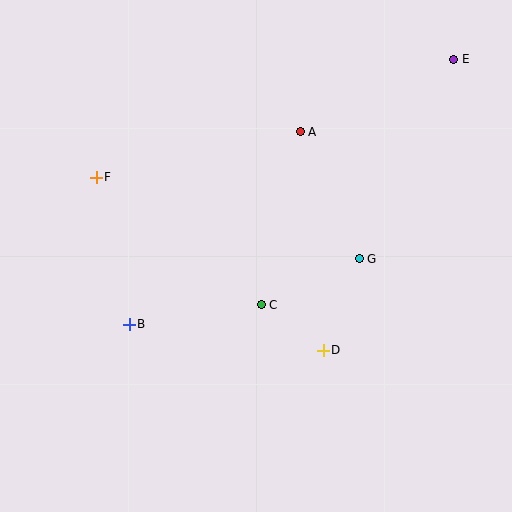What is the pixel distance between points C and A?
The distance between C and A is 177 pixels.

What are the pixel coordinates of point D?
Point D is at (323, 350).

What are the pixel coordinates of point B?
Point B is at (129, 324).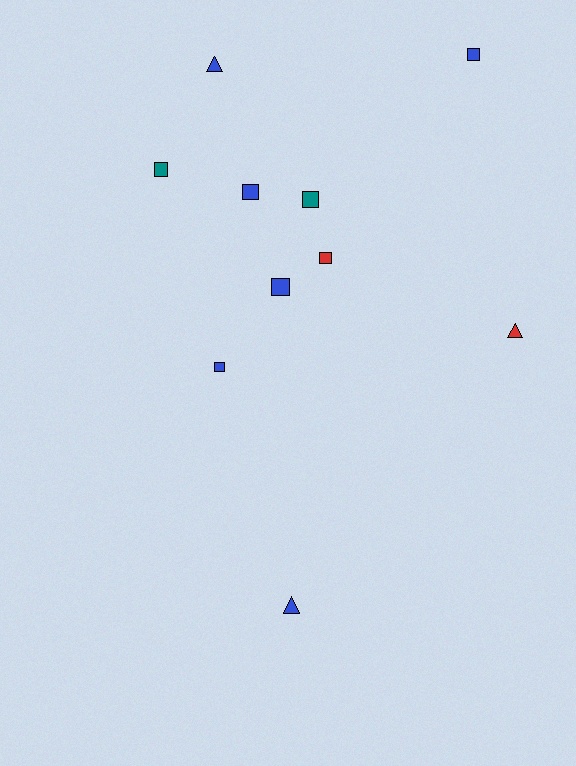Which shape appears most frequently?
Square, with 7 objects.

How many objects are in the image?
There are 10 objects.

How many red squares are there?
There is 1 red square.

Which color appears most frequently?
Blue, with 6 objects.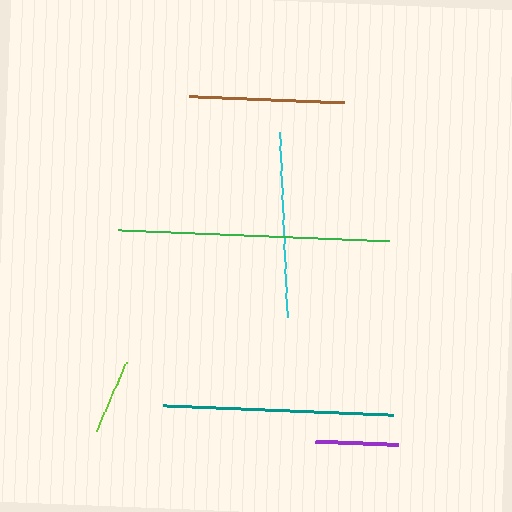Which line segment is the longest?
The green line is the longest at approximately 271 pixels.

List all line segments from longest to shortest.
From longest to shortest: green, teal, cyan, brown, purple, lime.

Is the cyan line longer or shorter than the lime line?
The cyan line is longer than the lime line.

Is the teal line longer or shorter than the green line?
The green line is longer than the teal line.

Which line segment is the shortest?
The lime line is the shortest at approximately 75 pixels.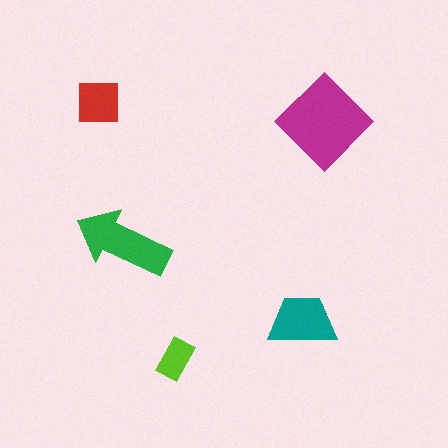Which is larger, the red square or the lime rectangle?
The red square.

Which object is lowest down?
The lime rectangle is bottommost.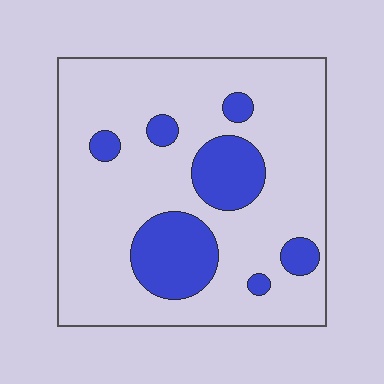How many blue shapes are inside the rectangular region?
7.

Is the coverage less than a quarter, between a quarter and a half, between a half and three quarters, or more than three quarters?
Less than a quarter.